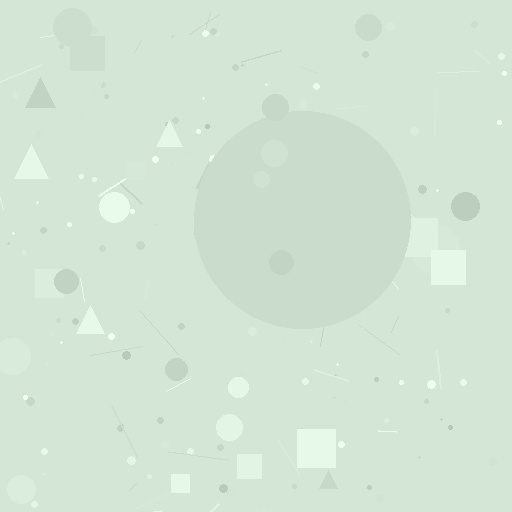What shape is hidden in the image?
A circle is hidden in the image.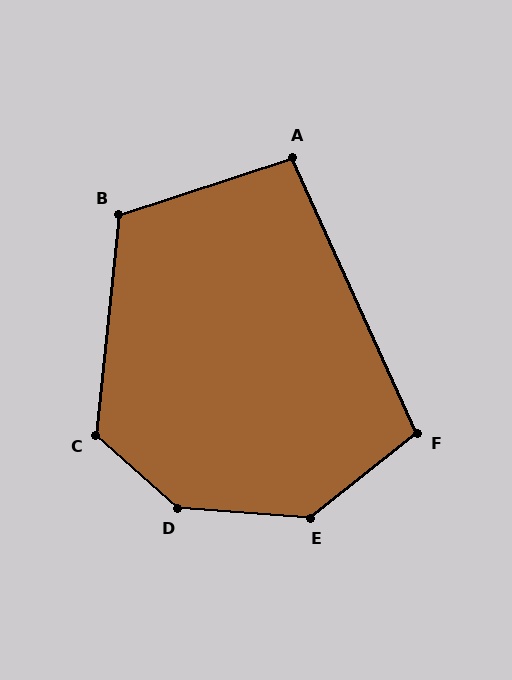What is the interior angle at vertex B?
Approximately 114 degrees (obtuse).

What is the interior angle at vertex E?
Approximately 137 degrees (obtuse).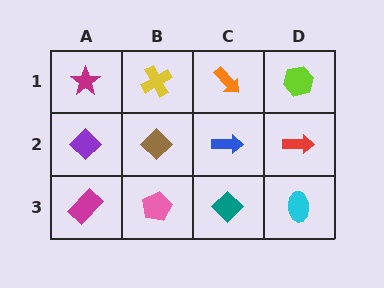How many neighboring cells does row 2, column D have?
3.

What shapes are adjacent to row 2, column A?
A magenta star (row 1, column A), a magenta rectangle (row 3, column A), a brown diamond (row 2, column B).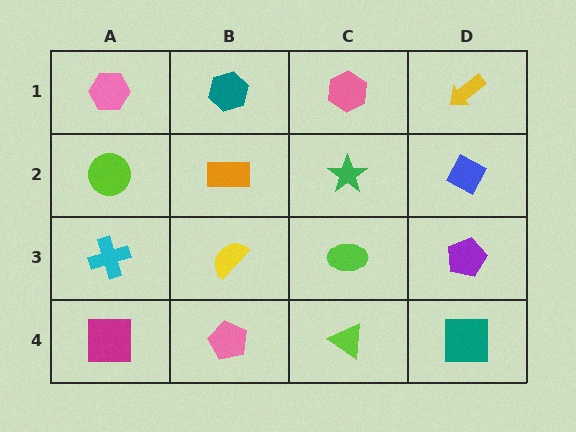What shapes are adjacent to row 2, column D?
A yellow arrow (row 1, column D), a purple pentagon (row 3, column D), a green star (row 2, column C).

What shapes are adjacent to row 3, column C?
A green star (row 2, column C), a lime triangle (row 4, column C), a yellow semicircle (row 3, column B), a purple pentagon (row 3, column D).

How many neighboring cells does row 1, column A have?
2.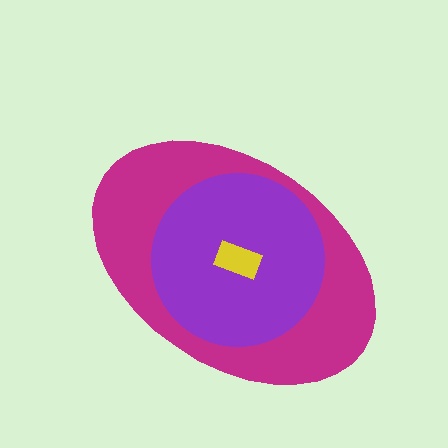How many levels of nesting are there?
3.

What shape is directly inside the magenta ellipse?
The purple circle.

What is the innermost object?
The yellow rectangle.